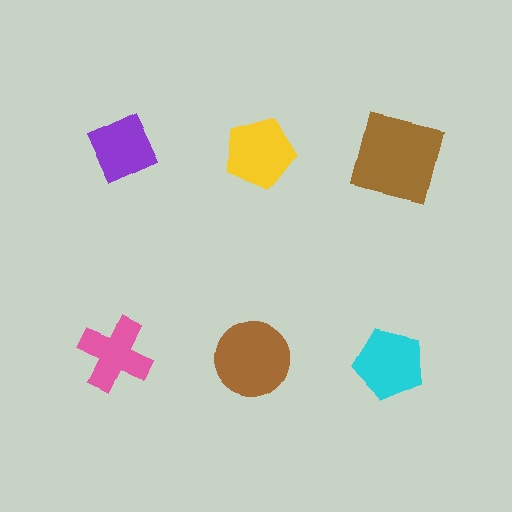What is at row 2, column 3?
A cyan pentagon.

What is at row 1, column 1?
A purple diamond.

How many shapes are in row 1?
3 shapes.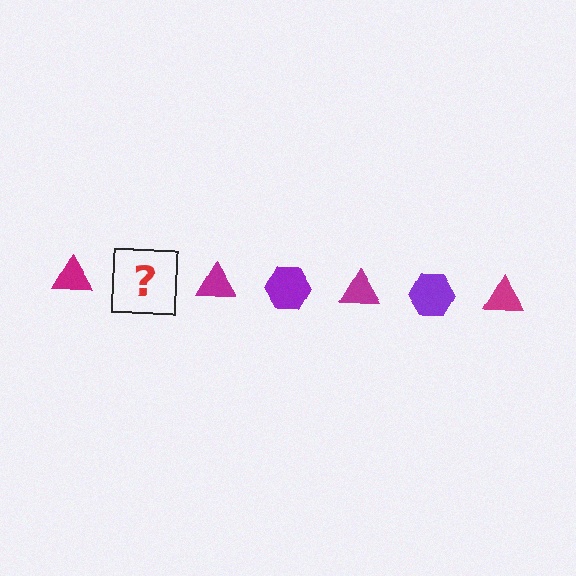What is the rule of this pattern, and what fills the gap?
The rule is that the pattern alternates between magenta triangle and purple hexagon. The gap should be filled with a purple hexagon.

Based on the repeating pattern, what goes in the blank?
The blank should be a purple hexagon.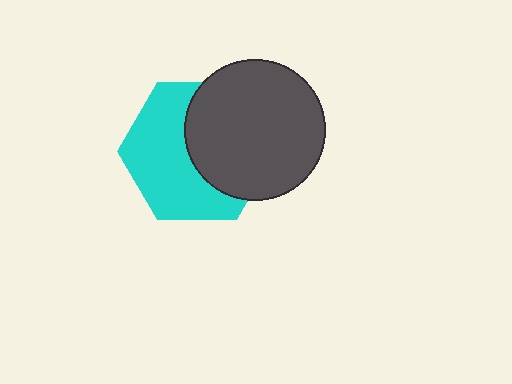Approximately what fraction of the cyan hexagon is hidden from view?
Roughly 46% of the cyan hexagon is hidden behind the dark gray circle.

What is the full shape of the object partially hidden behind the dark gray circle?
The partially hidden object is a cyan hexagon.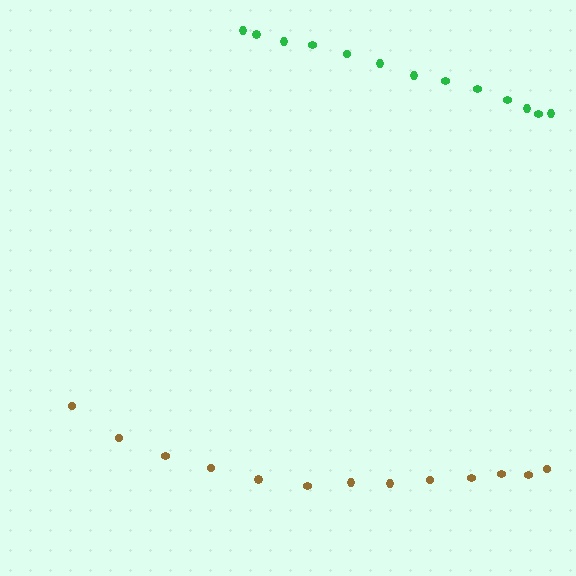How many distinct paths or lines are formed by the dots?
There are 2 distinct paths.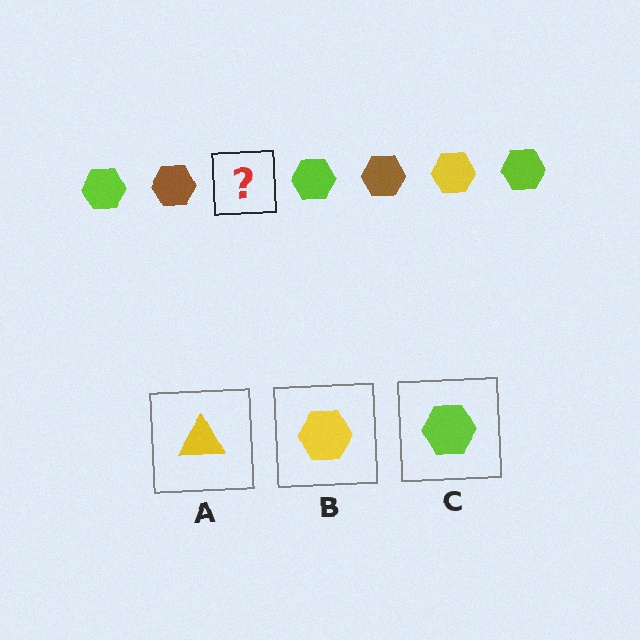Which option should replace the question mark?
Option B.